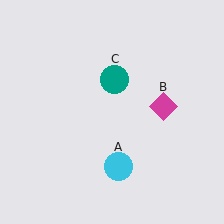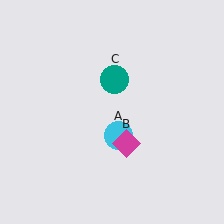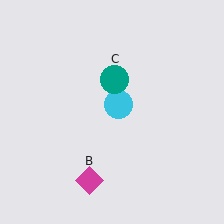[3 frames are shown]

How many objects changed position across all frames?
2 objects changed position: cyan circle (object A), magenta diamond (object B).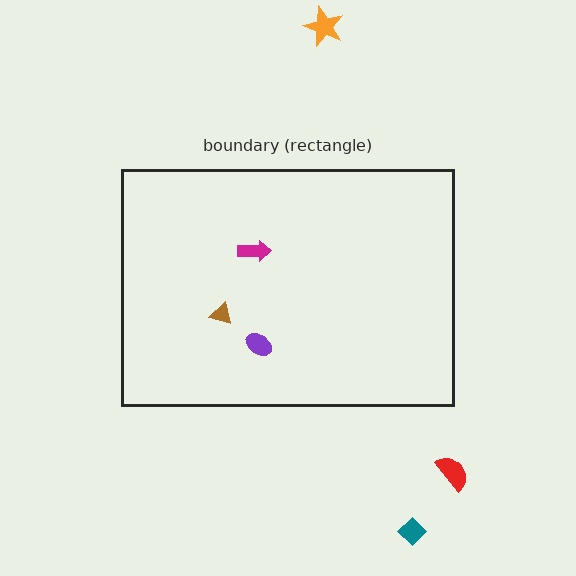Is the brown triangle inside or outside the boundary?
Inside.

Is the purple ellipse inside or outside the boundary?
Inside.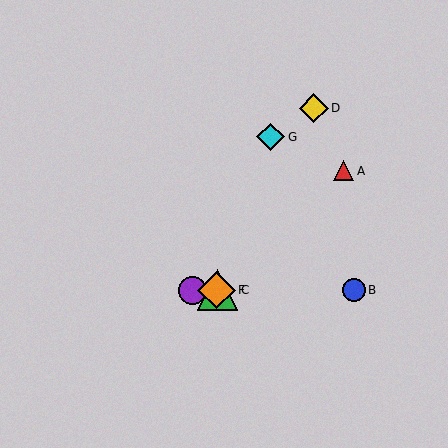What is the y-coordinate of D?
Object D is at y≈108.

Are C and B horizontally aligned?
Yes, both are at y≈290.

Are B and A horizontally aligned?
No, B is at y≈290 and A is at y≈171.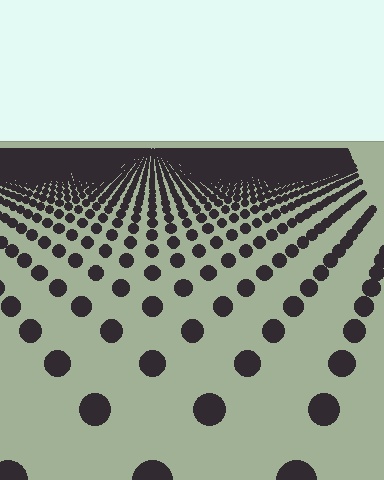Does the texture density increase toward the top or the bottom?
Density increases toward the top.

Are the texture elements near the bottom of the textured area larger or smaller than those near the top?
Larger. Near the bottom, elements are closer to the viewer and appear at a bigger on-screen size.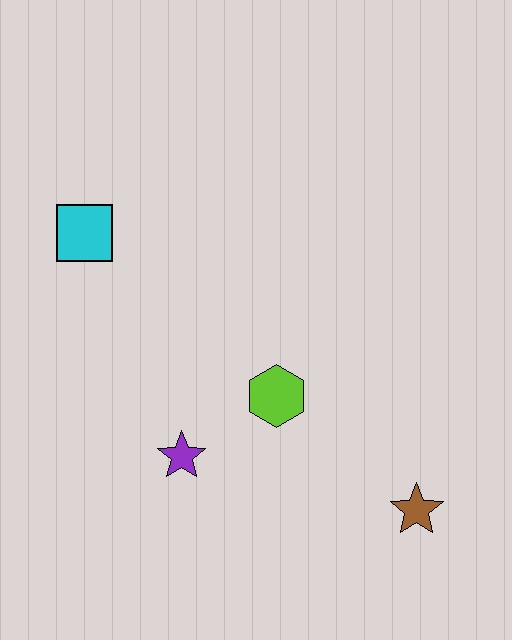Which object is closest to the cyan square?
The purple star is closest to the cyan square.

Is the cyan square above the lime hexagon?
Yes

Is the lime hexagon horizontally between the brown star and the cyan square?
Yes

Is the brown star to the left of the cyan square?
No